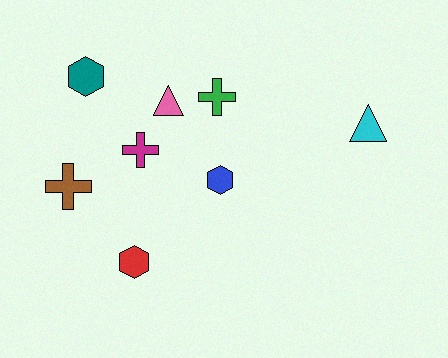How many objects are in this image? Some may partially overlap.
There are 8 objects.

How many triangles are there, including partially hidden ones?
There are 2 triangles.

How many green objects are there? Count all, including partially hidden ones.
There is 1 green object.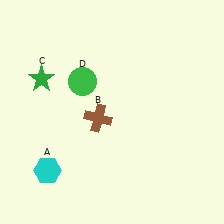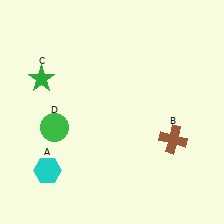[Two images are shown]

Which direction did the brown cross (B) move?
The brown cross (B) moved right.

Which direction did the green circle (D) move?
The green circle (D) moved down.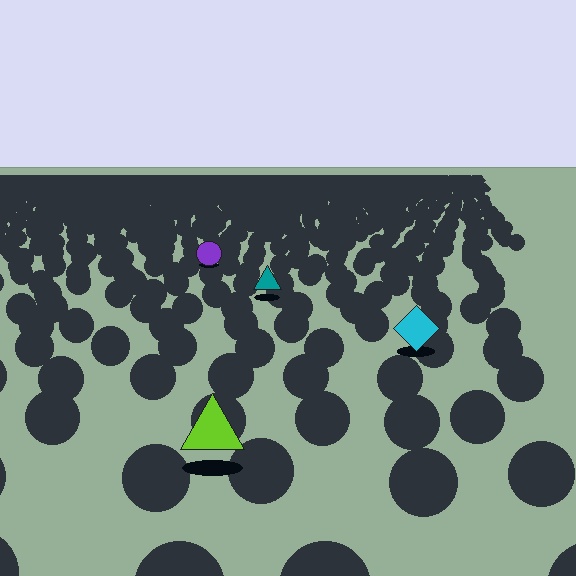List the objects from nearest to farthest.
From nearest to farthest: the lime triangle, the cyan diamond, the teal triangle, the purple circle.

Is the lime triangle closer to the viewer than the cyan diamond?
Yes. The lime triangle is closer — you can tell from the texture gradient: the ground texture is coarser near it.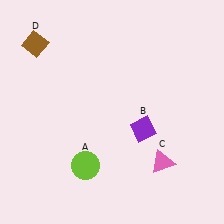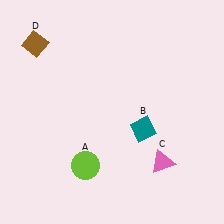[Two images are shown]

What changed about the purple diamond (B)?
In Image 1, B is purple. In Image 2, it changed to teal.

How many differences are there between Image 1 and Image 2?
There is 1 difference between the two images.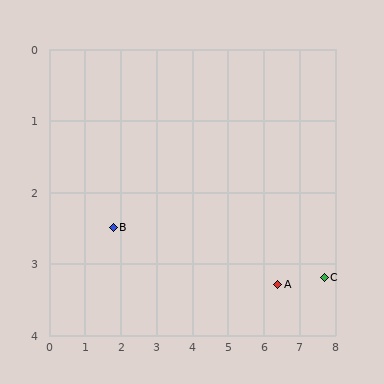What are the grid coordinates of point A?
Point A is at approximately (6.4, 3.3).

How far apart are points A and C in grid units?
Points A and C are about 1.3 grid units apart.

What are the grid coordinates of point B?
Point B is at approximately (1.8, 2.5).